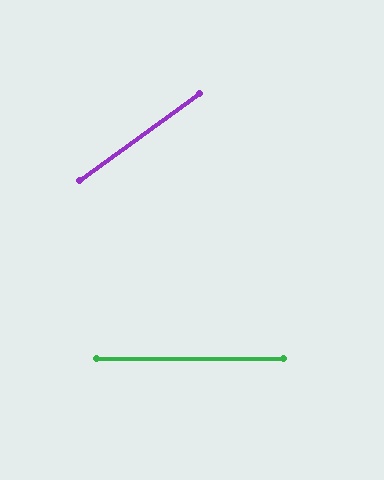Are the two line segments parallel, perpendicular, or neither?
Neither parallel nor perpendicular — they differ by about 36°.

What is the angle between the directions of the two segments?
Approximately 36 degrees.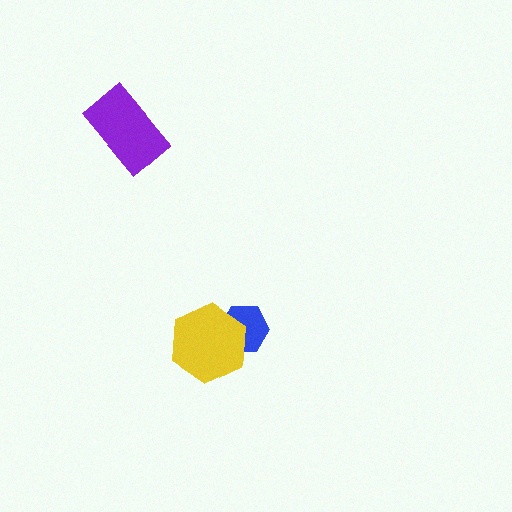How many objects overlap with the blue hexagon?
1 object overlaps with the blue hexagon.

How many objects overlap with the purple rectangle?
0 objects overlap with the purple rectangle.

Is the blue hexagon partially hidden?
Yes, it is partially covered by another shape.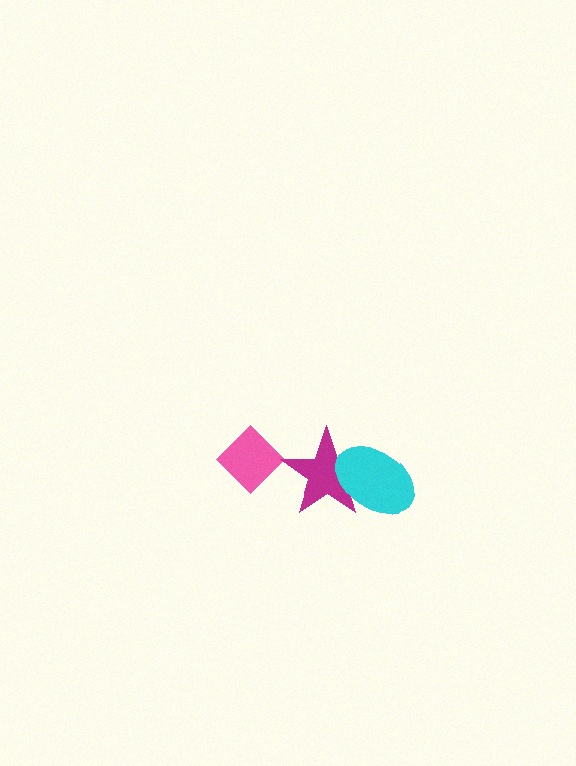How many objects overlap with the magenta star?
1 object overlaps with the magenta star.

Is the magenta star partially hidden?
Yes, it is partially covered by another shape.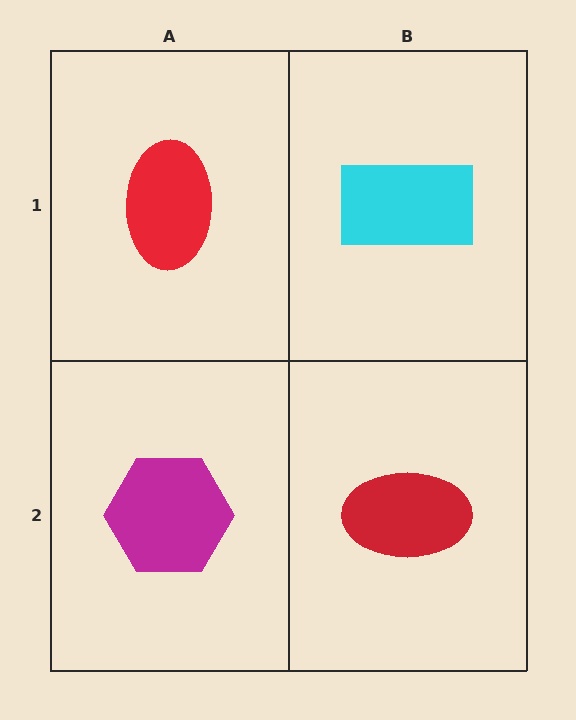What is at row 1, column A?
A red ellipse.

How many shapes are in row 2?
2 shapes.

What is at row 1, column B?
A cyan rectangle.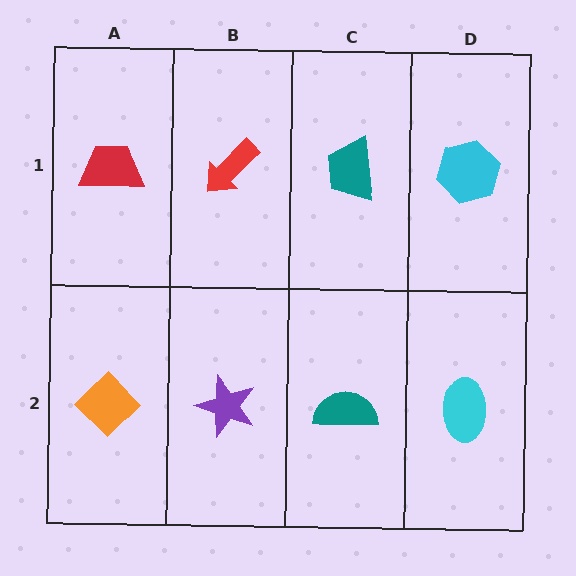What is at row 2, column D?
A cyan ellipse.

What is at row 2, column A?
An orange diamond.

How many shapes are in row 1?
4 shapes.